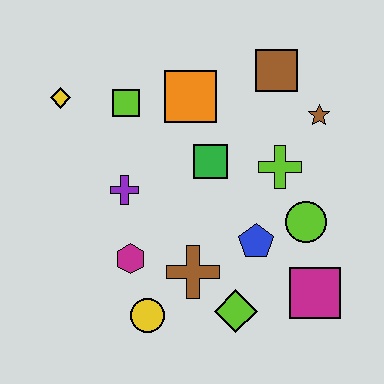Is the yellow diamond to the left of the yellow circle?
Yes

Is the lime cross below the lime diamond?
No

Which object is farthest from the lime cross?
The yellow diamond is farthest from the lime cross.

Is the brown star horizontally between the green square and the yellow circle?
No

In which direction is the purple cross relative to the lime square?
The purple cross is below the lime square.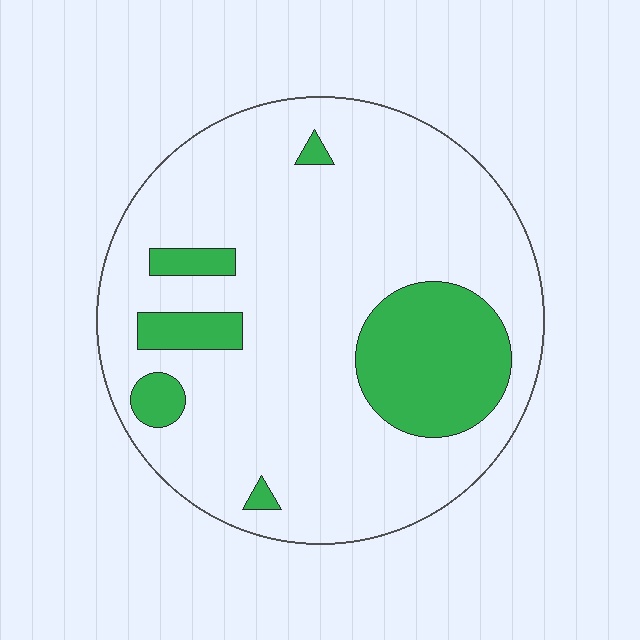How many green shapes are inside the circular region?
6.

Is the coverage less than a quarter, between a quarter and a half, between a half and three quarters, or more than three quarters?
Less than a quarter.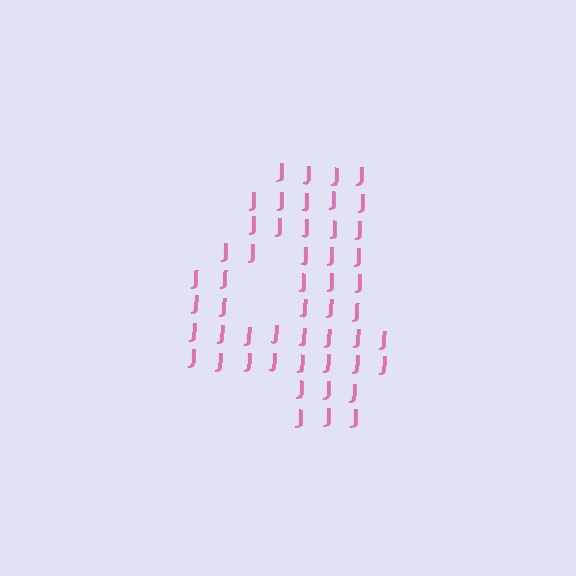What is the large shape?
The large shape is the digit 4.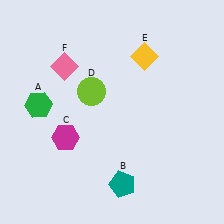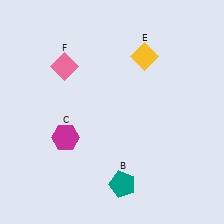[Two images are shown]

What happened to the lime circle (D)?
The lime circle (D) was removed in Image 2. It was in the top-left area of Image 1.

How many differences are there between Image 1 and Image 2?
There are 2 differences between the two images.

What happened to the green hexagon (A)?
The green hexagon (A) was removed in Image 2. It was in the top-left area of Image 1.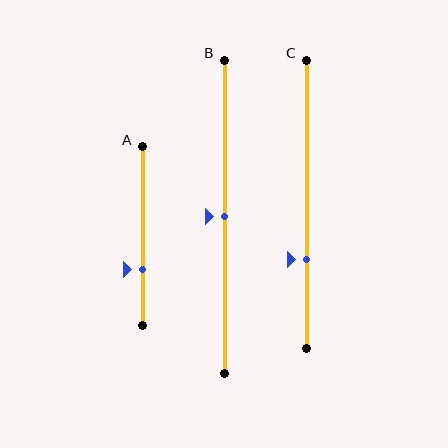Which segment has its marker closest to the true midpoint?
Segment B has its marker closest to the true midpoint.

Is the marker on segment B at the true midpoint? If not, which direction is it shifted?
Yes, the marker on segment B is at the true midpoint.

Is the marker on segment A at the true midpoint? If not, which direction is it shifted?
No, the marker on segment A is shifted downward by about 19% of the segment length.